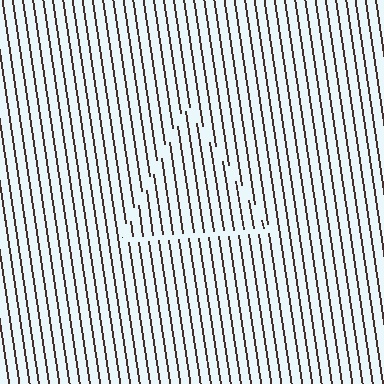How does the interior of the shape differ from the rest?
The interior of the shape contains the same grating, shifted by half a period — the contour is defined by the phase discontinuity where line-ends from the inner and outer gratings abut.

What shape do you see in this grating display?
An illusory triangle. The interior of the shape contains the same grating, shifted by half a period — the contour is defined by the phase discontinuity where line-ends from the inner and outer gratings abut.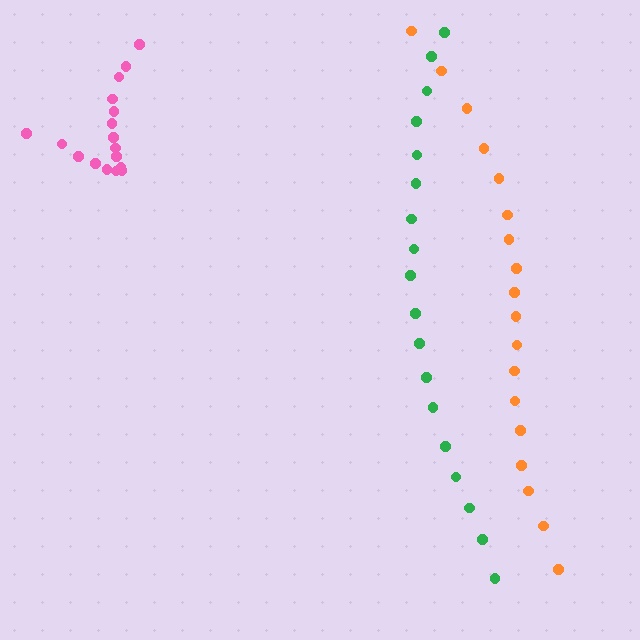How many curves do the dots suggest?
There are 3 distinct paths.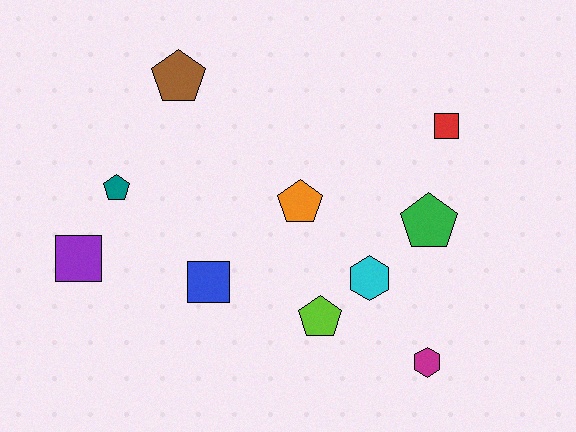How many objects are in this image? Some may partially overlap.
There are 10 objects.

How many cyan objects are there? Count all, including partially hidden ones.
There is 1 cyan object.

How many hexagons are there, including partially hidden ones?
There are 2 hexagons.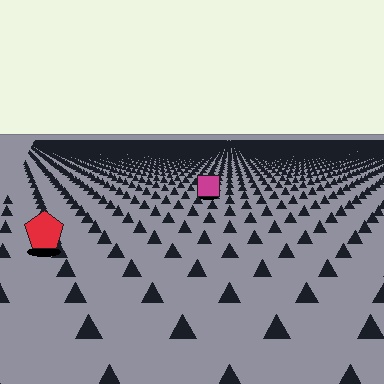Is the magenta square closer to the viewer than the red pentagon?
No. The red pentagon is closer — you can tell from the texture gradient: the ground texture is coarser near it.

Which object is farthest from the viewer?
The magenta square is farthest from the viewer. It appears smaller and the ground texture around it is denser.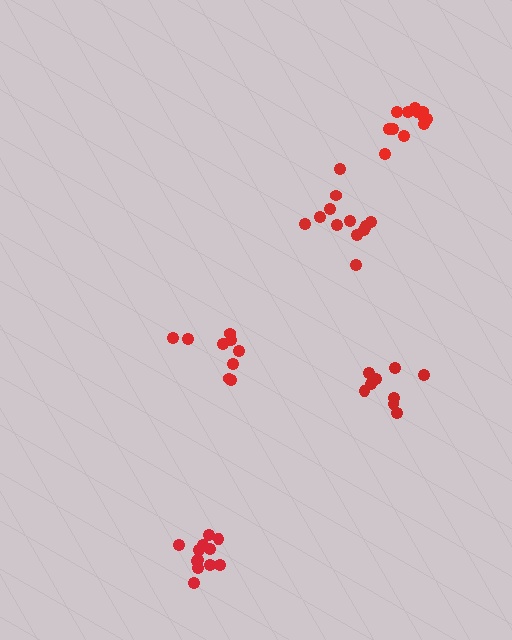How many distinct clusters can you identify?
There are 5 distinct clusters.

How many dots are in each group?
Group 1: 12 dots, Group 2: 9 dots, Group 3: 12 dots, Group 4: 12 dots, Group 5: 9 dots (54 total).